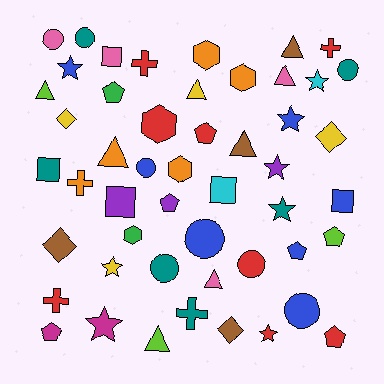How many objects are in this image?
There are 50 objects.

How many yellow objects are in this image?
There are 4 yellow objects.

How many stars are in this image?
There are 8 stars.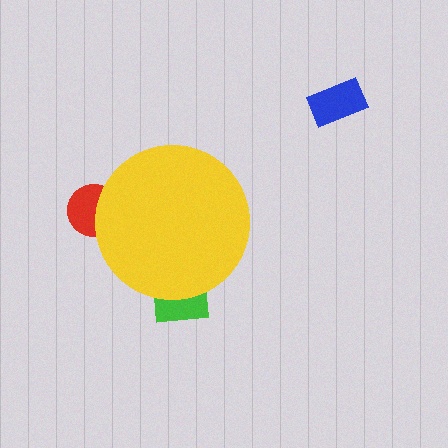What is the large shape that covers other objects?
A yellow circle.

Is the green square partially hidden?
Yes, the green square is partially hidden behind the yellow circle.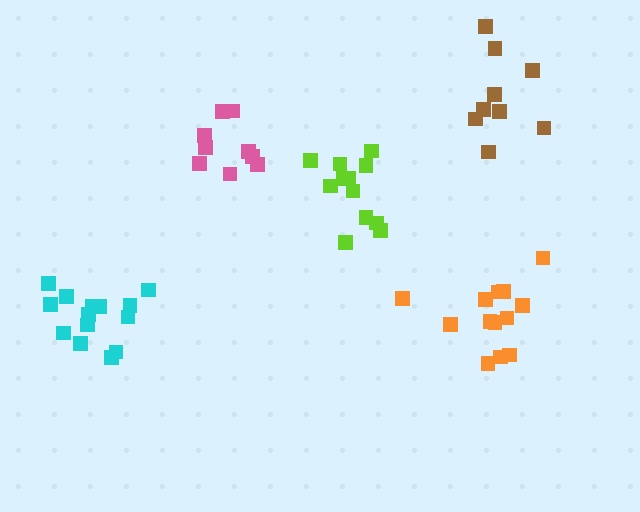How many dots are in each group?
Group 1: 13 dots, Group 2: 9 dots, Group 3: 14 dots, Group 4: 9 dots, Group 5: 12 dots (57 total).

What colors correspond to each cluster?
The clusters are colored: orange, brown, cyan, pink, lime.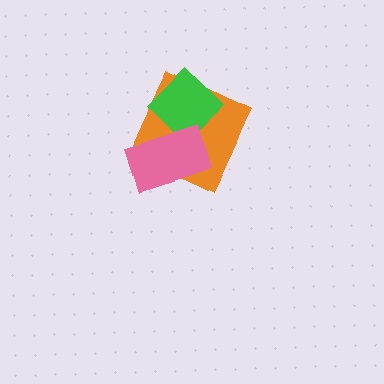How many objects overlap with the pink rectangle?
2 objects overlap with the pink rectangle.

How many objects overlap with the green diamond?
2 objects overlap with the green diamond.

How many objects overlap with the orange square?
2 objects overlap with the orange square.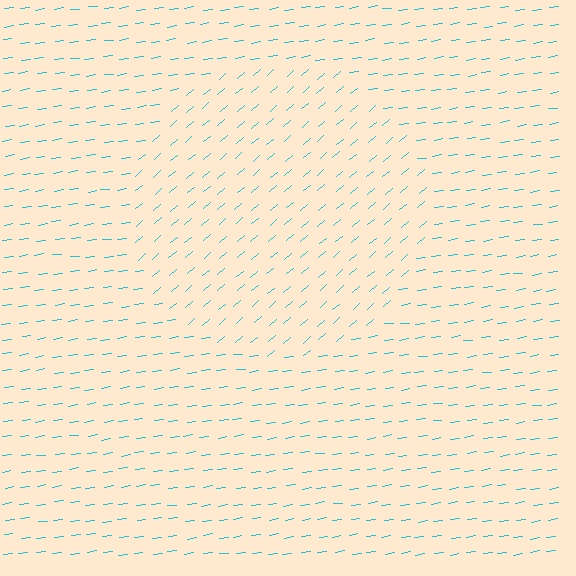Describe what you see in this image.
The image is filled with small cyan line segments. A circle region in the image has lines oriented differently from the surrounding lines, creating a visible texture boundary.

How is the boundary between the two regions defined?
The boundary is defined purely by a change in line orientation (approximately 33 degrees difference). All lines are the same color and thickness.